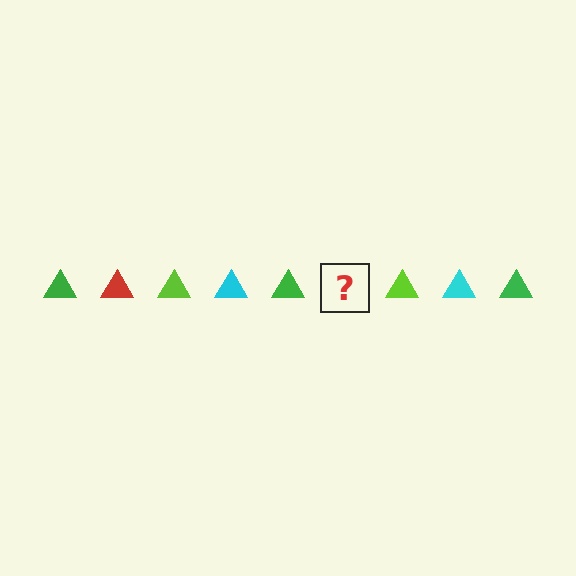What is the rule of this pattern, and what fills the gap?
The rule is that the pattern cycles through green, red, lime, cyan triangles. The gap should be filled with a red triangle.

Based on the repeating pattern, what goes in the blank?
The blank should be a red triangle.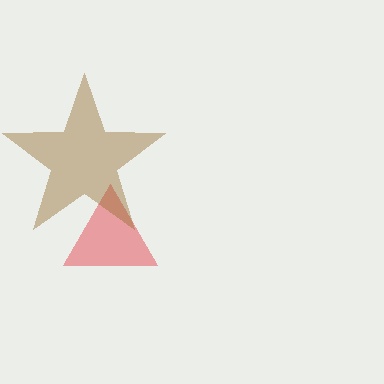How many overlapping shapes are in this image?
There are 2 overlapping shapes in the image.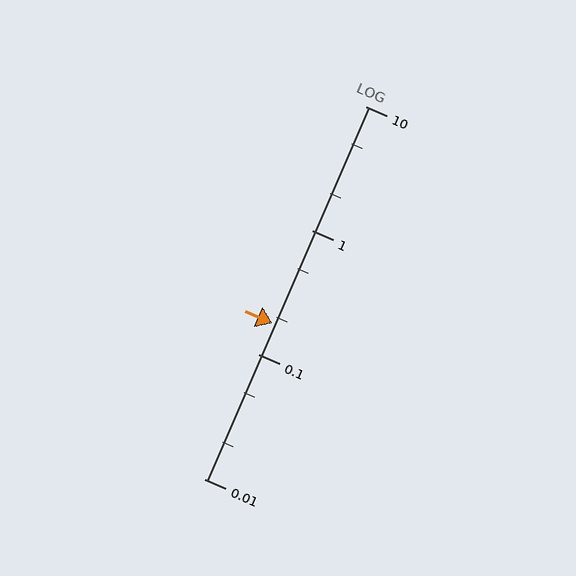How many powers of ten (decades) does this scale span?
The scale spans 3 decades, from 0.01 to 10.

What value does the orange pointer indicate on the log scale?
The pointer indicates approximately 0.18.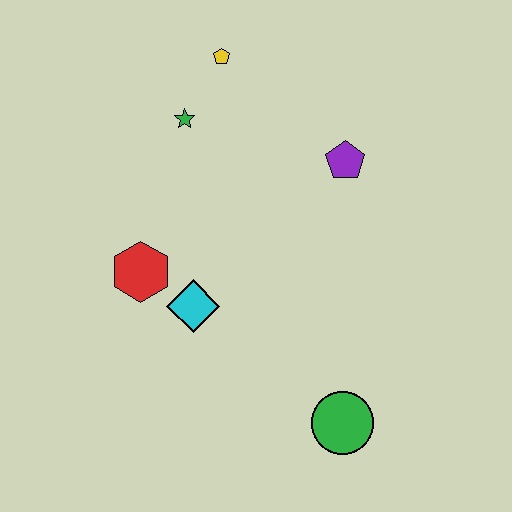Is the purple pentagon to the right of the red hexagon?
Yes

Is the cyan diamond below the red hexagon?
Yes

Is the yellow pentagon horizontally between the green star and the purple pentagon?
Yes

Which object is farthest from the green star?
The green circle is farthest from the green star.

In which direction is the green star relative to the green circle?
The green star is above the green circle.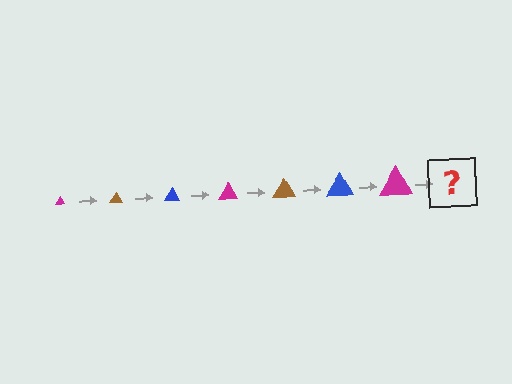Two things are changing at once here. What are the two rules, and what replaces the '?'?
The two rules are that the triangle grows larger each step and the color cycles through magenta, brown, and blue. The '?' should be a brown triangle, larger than the previous one.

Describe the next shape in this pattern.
It should be a brown triangle, larger than the previous one.